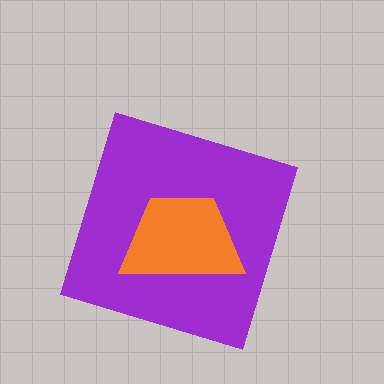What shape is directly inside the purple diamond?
The orange trapezoid.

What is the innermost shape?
The orange trapezoid.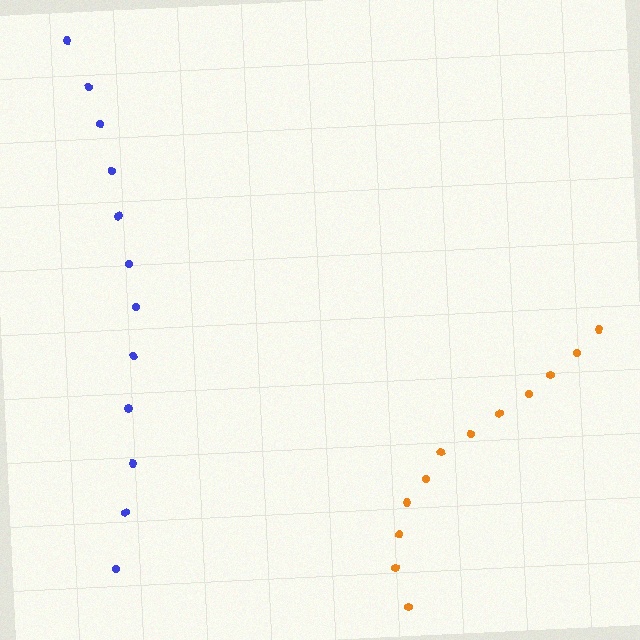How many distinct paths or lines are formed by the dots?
There are 2 distinct paths.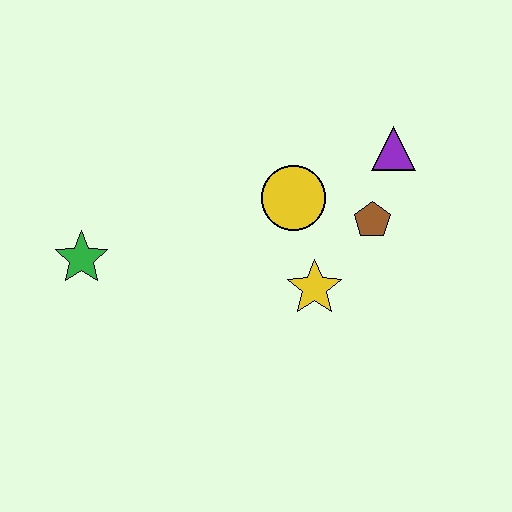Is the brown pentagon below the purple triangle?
Yes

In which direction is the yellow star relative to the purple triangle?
The yellow star is below the purple triangle.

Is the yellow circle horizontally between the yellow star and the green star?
Yes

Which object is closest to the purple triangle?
The brown pentagon is closest to the purple triangle.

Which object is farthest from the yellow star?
The green star is farthest from the yellow star.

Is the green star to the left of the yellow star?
Yes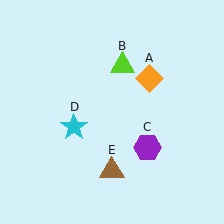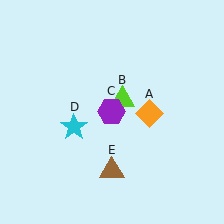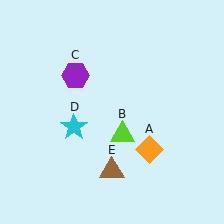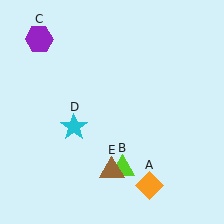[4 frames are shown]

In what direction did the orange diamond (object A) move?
The orange diamond (object A) moved down.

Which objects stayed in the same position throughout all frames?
Cyan star (object D) and brown triangle (object E) remained stationary.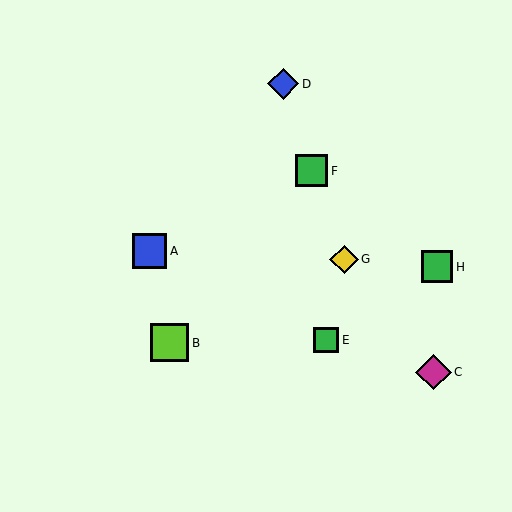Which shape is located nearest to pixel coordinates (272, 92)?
The blue diamond (labeled D) at (283, 84) is nearest to that location.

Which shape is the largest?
The lime square (labeled B) is the largest.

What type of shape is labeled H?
Shape H is a green square.